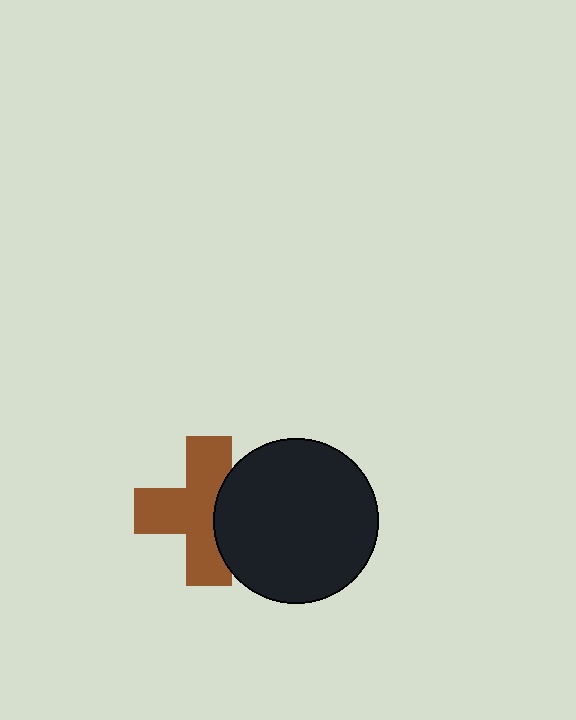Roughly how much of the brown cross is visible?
Most of it is visible (roughly 68%).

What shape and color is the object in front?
The object in front is a black circle.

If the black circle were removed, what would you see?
You would see the complete brown cross.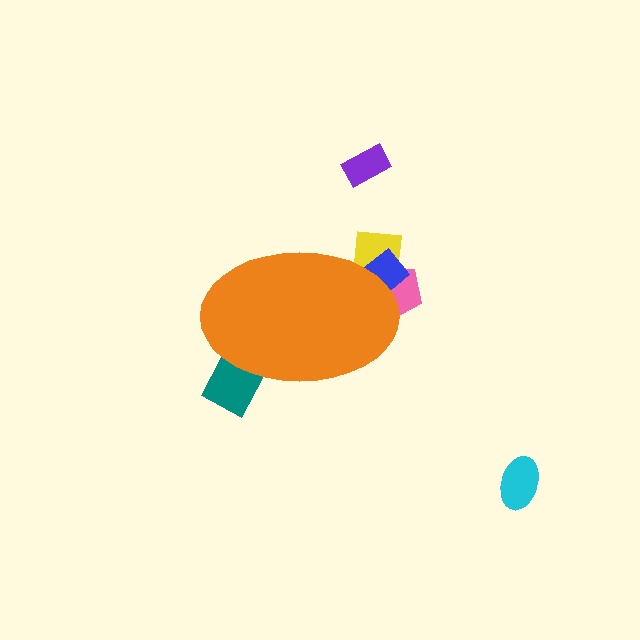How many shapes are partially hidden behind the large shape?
4 shapes are partially hidden.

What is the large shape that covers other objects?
An orange ellipse.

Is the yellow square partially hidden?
Yes, the yellow square is partially hidden behind the orange ellipse.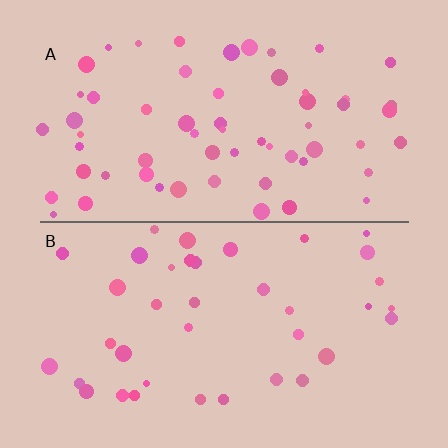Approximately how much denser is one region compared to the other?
Approximately 1.6× — region A over region B.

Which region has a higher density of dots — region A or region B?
A (the top).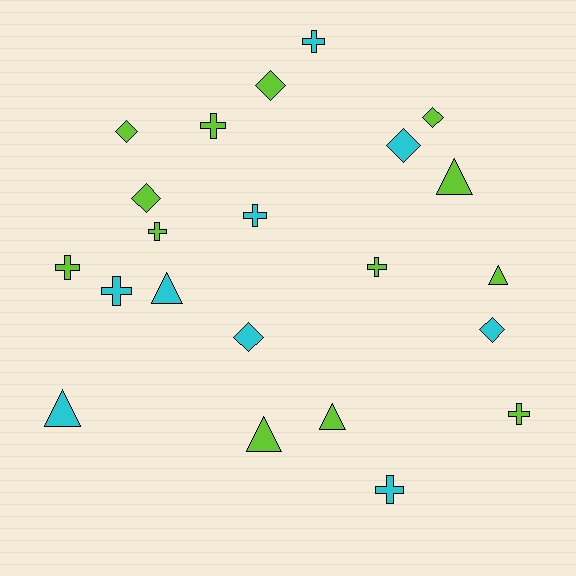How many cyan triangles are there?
There are 2 cyan triangles.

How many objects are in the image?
There are 22 objects.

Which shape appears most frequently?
Cross, with 9 objects.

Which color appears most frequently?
Lime, with 13 objects.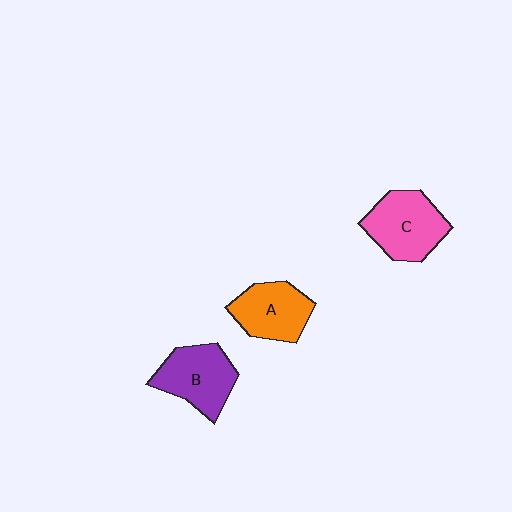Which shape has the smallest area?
Shape A (orange).